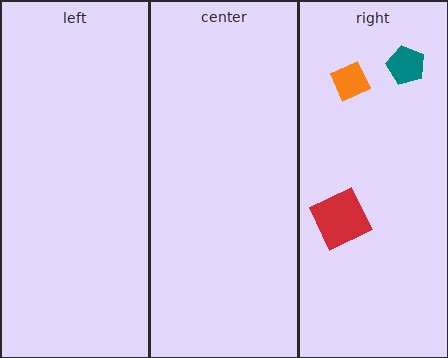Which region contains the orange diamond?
The right region.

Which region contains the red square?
The right region.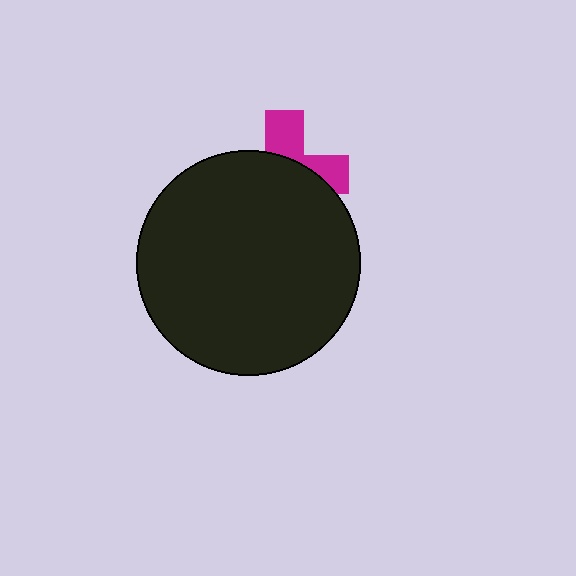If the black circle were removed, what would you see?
You would see the complete magenta cross.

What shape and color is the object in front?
The object in front is a black circle.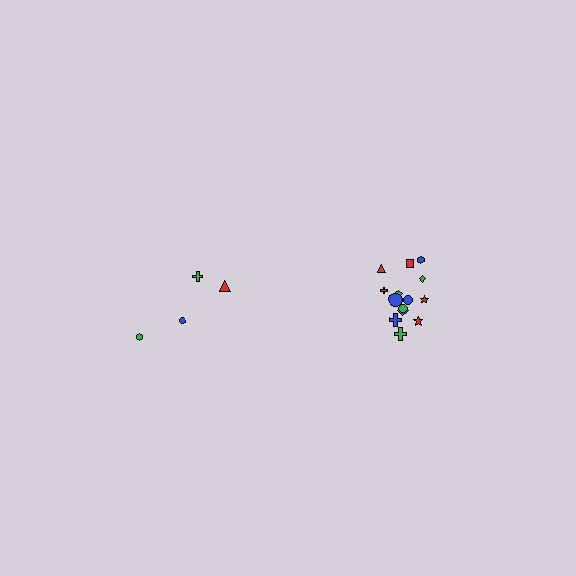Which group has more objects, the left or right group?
The right group.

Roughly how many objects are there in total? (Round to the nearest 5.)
Roughly 20 objects in total.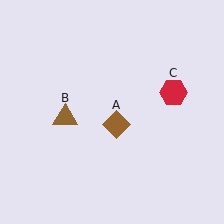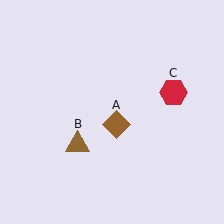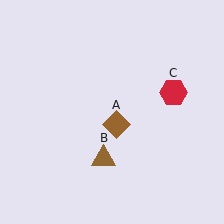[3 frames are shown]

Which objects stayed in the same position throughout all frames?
Brown diamond (object A) and red hexagon (object C) remained stationary.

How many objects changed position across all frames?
1 object changed position: brown triangle (object B).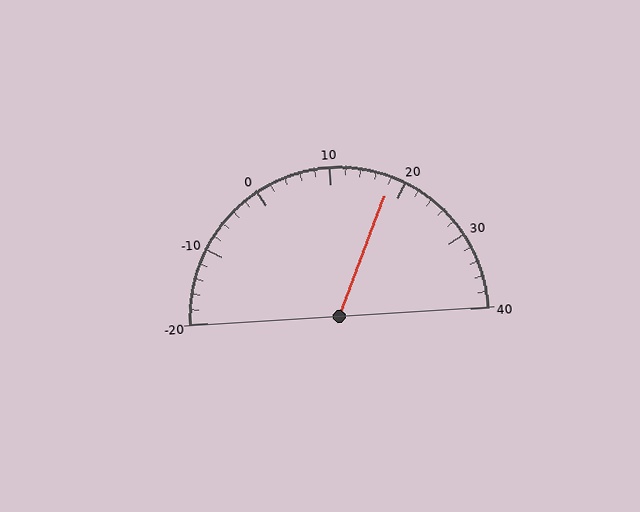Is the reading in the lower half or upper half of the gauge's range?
The reading is in the upper half of the range (-20 to 40).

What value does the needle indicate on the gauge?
The needle indicates approximately 18.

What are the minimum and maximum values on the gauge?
The gauge ranges from -20 to 40.